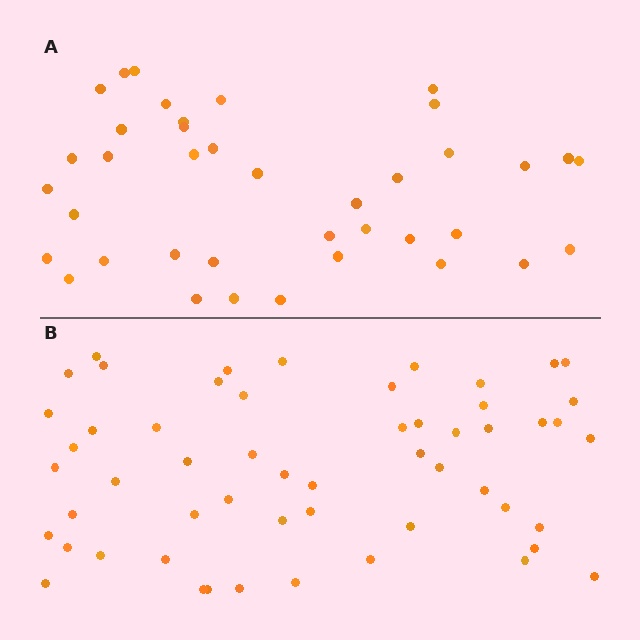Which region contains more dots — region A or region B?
Region B (the bottom region) has more dots.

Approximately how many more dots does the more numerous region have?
Region B has approximately 15 more dots than region A.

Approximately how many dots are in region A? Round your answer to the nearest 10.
About 40 dots. (The exact count is 39, which rounds to 40.)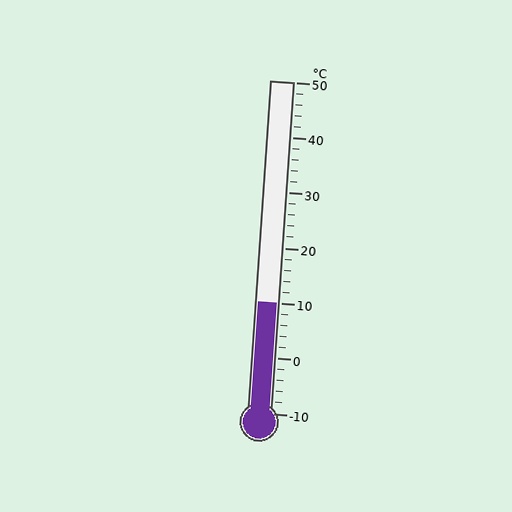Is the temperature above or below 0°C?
The temperature is above 0°C.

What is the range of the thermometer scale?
The thermometer scale ranges from -10°C to 50°C.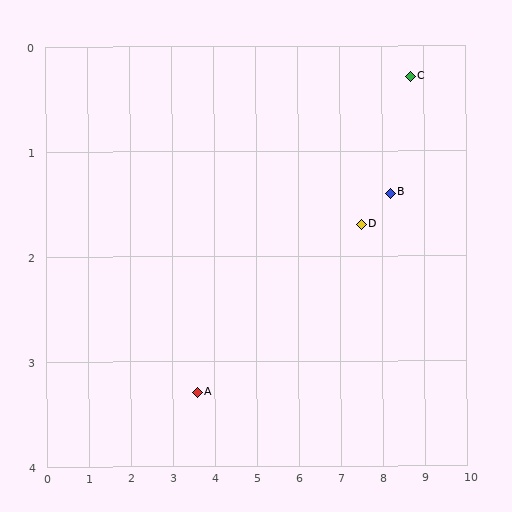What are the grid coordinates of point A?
Point A is at approximately (3.6, 3.3).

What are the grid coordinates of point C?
Point C is at approximately (8.7, 0.3).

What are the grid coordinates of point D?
Point D is at approximately (7.5, 1.7).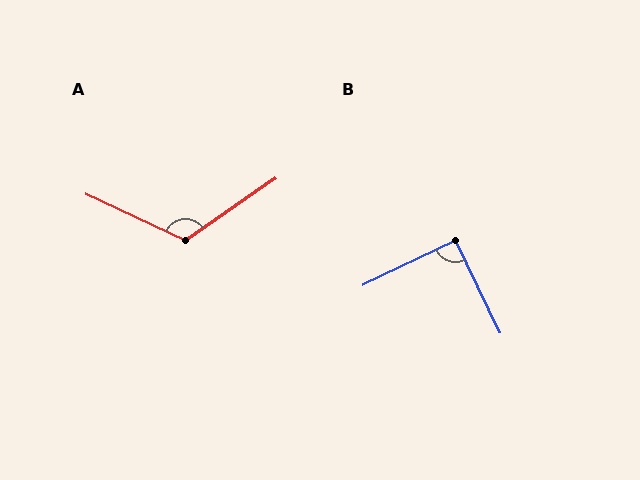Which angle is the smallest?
B, at approximately 90 degrees.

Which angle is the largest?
A, at approximately 120 degrees.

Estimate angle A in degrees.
Approximately 120 degrees.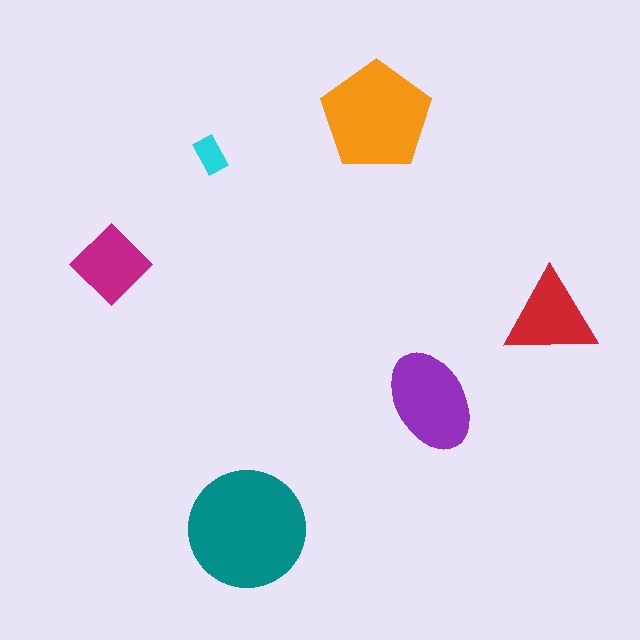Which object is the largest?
The teal circle.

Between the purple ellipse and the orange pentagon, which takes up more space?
The orange pentagon.